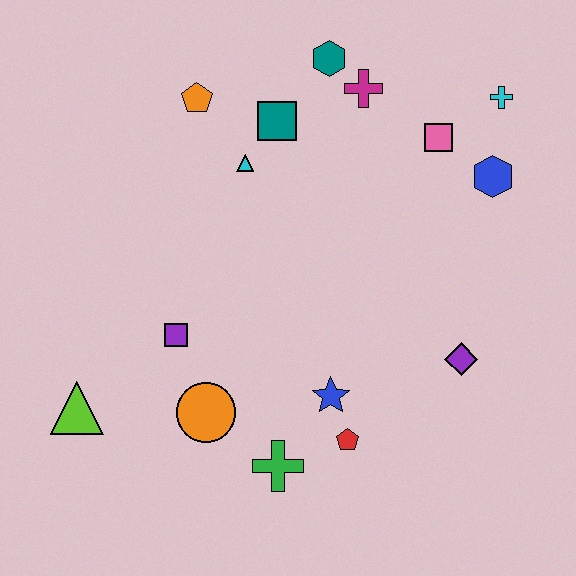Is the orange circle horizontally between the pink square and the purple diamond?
No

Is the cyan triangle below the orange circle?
No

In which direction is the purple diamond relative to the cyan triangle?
The purple diamond is to the right of the cyan triangle.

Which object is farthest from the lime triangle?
The cyan cross is farthest from the lime triangle.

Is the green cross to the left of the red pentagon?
Yes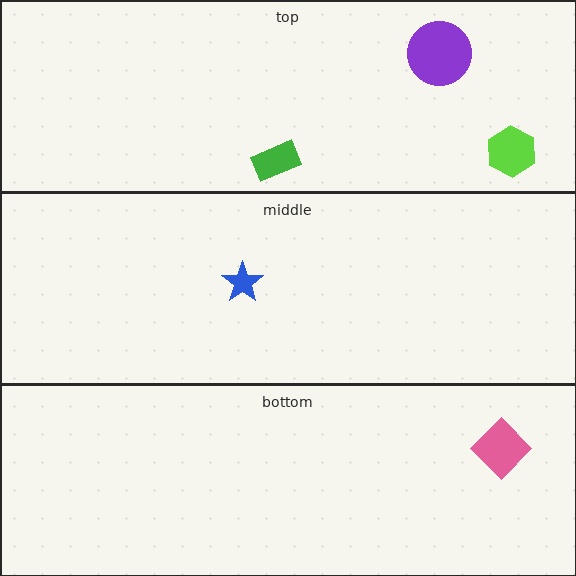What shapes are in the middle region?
The blue star.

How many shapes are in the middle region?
1.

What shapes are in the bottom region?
The pink diamond.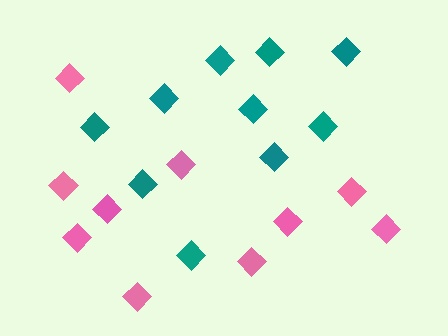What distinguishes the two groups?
There are 2 groups: one group of teal diamonds (10) and one group of pink diamonds (10).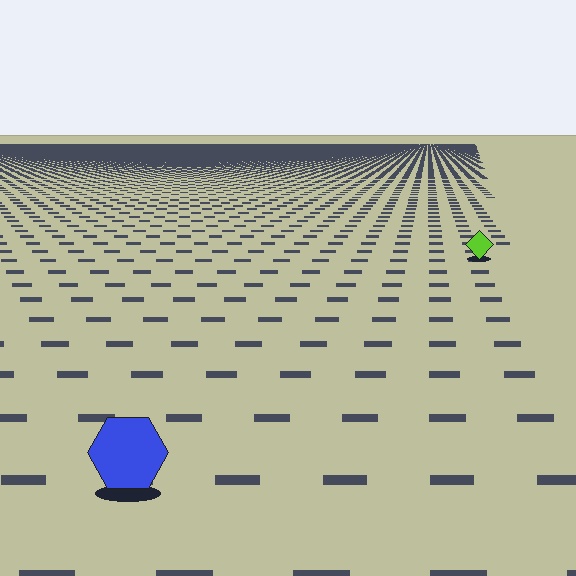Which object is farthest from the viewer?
The lime diamond is farthest from the viewer. It appears smaller and the ground texture around it is denser.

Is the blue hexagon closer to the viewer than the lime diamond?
Yes. The blue hexagon is closer — you can tell from the texture gradient: the ground texture is coarser near it.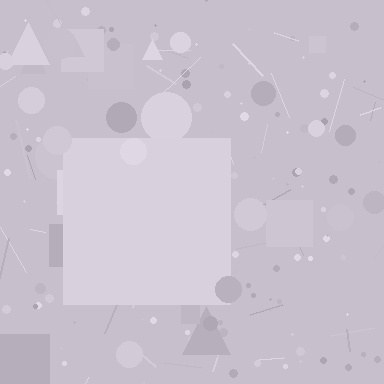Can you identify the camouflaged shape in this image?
The camouflaged shape is a square.